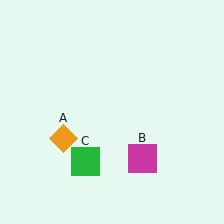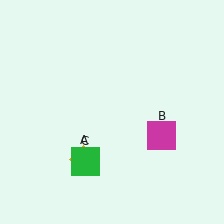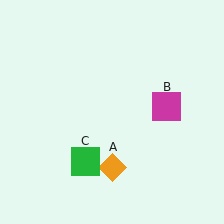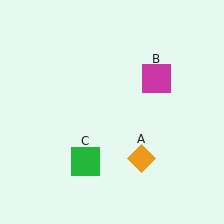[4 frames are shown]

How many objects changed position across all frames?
2 objects changed position: orange diamond (object A), magenta square (object B).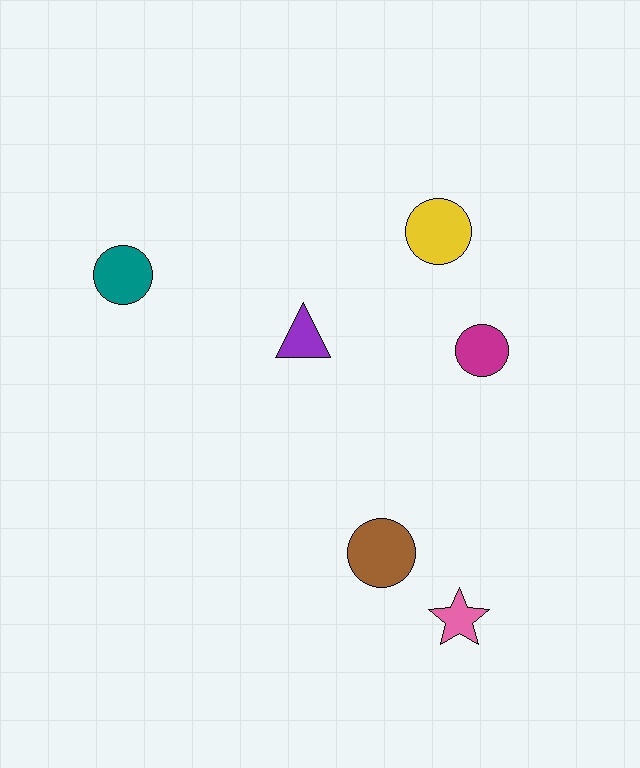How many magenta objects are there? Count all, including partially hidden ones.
There is 1 magenta object.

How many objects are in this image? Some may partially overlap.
There are 6 objects.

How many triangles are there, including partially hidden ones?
There is 1 triangle.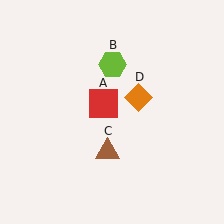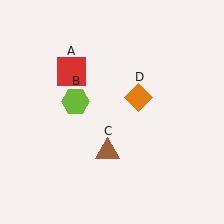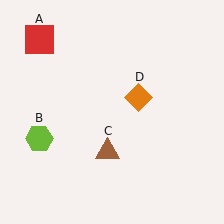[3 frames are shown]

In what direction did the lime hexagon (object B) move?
The lime hexagon (object B) moved down and to the left.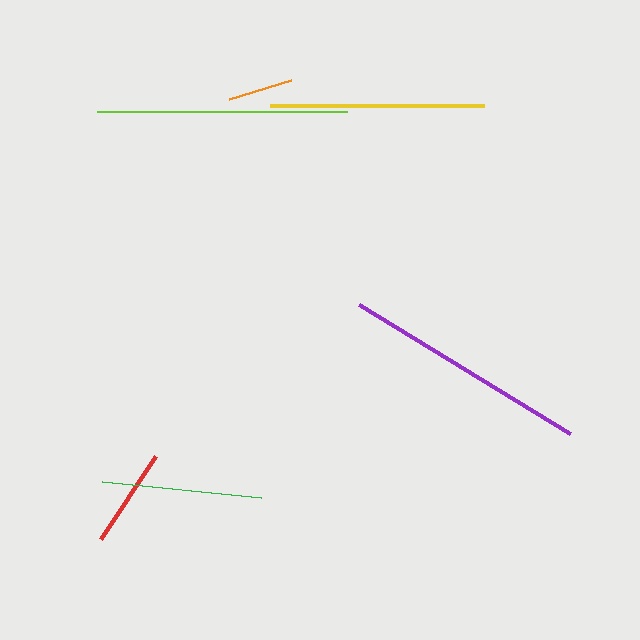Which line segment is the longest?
The lime line is the longest at approximately 250 pixels.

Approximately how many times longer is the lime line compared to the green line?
The lime line is approximately 1.6 times the length of the green line.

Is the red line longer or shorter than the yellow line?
The yellow line is longer than the red line.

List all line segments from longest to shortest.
From longest to shortest: lime, purple, yellow, green, red, orange.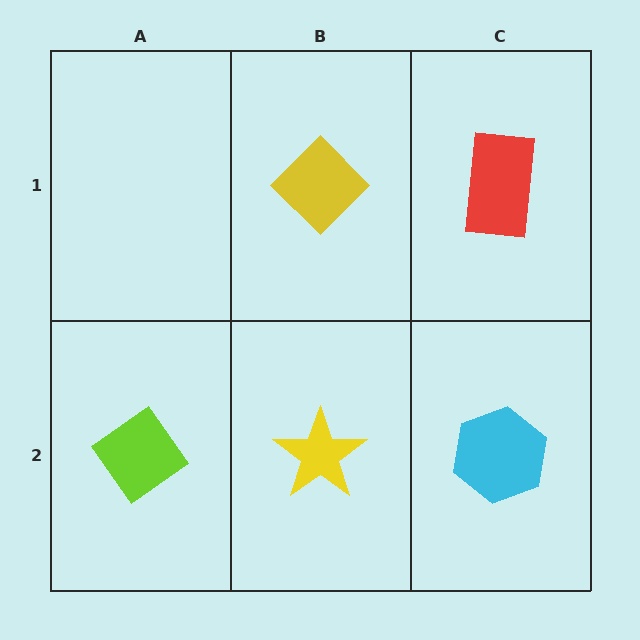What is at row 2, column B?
A yellow star.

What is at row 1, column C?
A red rectangle.